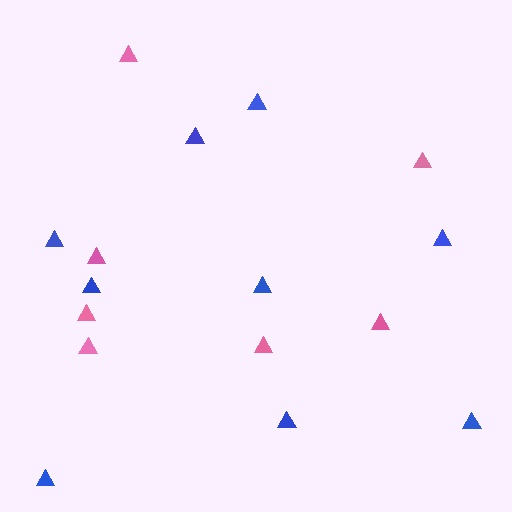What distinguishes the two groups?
There are 2 groups: one group of blue triangles (9) and one group of pink triangles (7).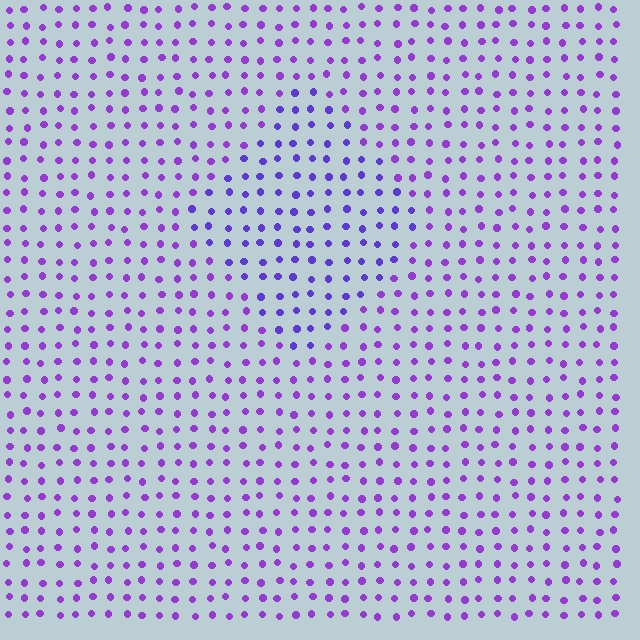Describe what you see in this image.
The image is filled with small purple elements in a uniform arrangement. A diamond-shaped region is visible where the elements are tinted to a slightly different hue, forming a subtle color boundary.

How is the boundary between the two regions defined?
The boundary is defined purely by a slight shift in hue (about 23 degrees). Spacing, size, and orientation are identical on both sides.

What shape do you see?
I see a diamond.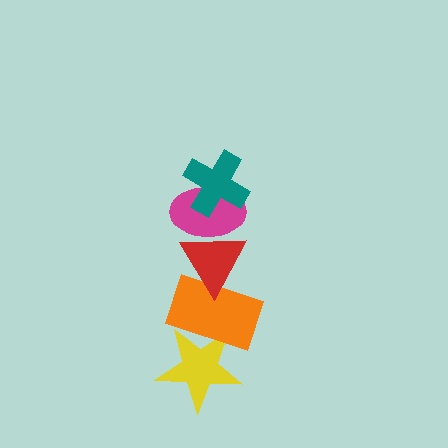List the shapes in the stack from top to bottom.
From top to bottom: the teal cross, the magenta ellipse, the red triangle, the orange rectangle, the yellow star.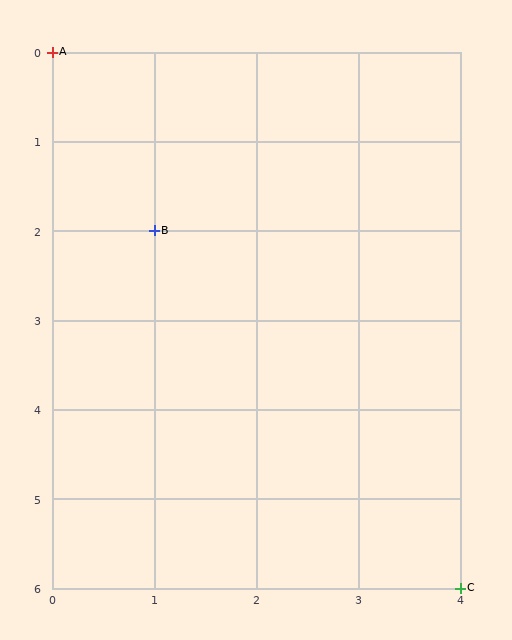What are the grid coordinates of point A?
Point A is at grid coordinates (0, 0).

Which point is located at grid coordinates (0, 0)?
Point A is at (0, 0).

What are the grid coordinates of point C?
Point C is at grid coordinates (4, 6).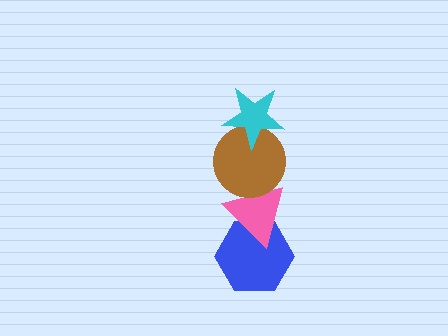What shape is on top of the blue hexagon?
The pink triangle is on top of the blue hexagon.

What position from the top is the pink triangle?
The pink triangle is 3rd from the top.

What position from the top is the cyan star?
The cyan star is 1st from the top.